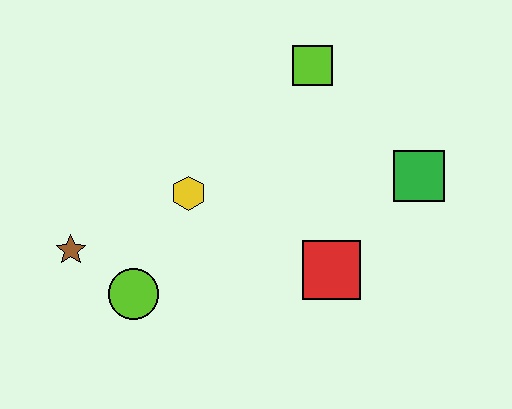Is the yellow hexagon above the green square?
No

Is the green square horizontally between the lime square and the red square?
No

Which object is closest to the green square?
The red square is closest to the green square.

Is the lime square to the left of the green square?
Yes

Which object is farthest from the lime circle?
The green square is farthest from the lime circle.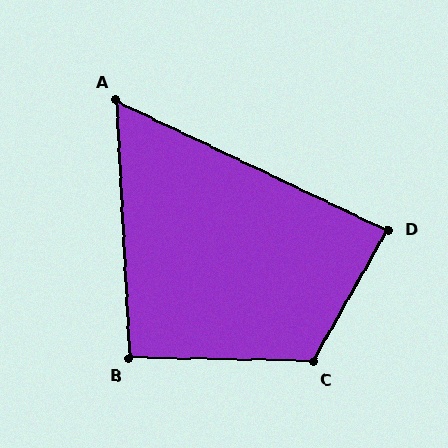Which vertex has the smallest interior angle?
A, at approximately 62 degrees.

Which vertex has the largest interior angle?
C, at approximately 118 degrees.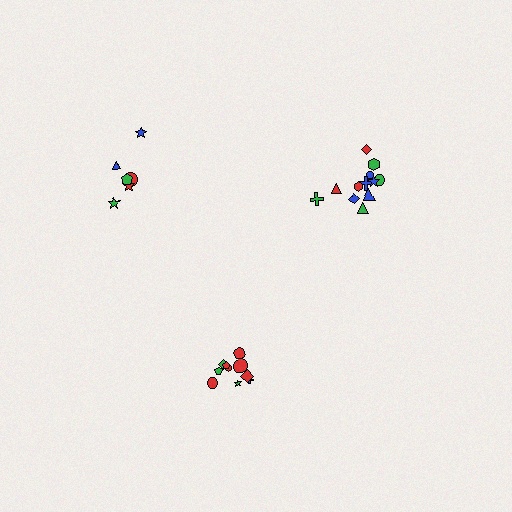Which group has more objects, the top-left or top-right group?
The top-right group.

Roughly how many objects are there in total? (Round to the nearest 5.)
Roughly 30 objects in total.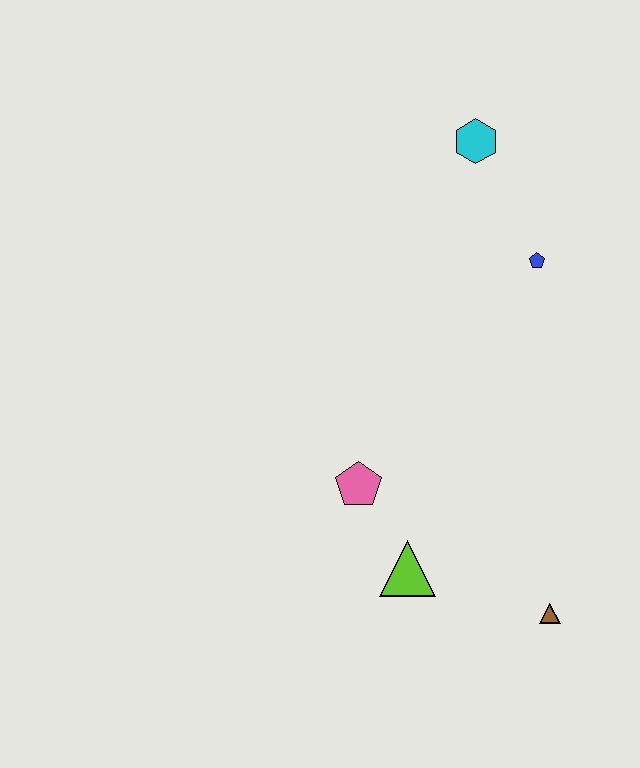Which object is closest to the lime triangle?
The pink pentagon is closest to the lime triangle.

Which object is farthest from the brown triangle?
The cyan hexagon is farthest from the brown triangle.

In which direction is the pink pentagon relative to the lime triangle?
The pink pentagon is above the lime triangle.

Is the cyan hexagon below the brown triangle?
No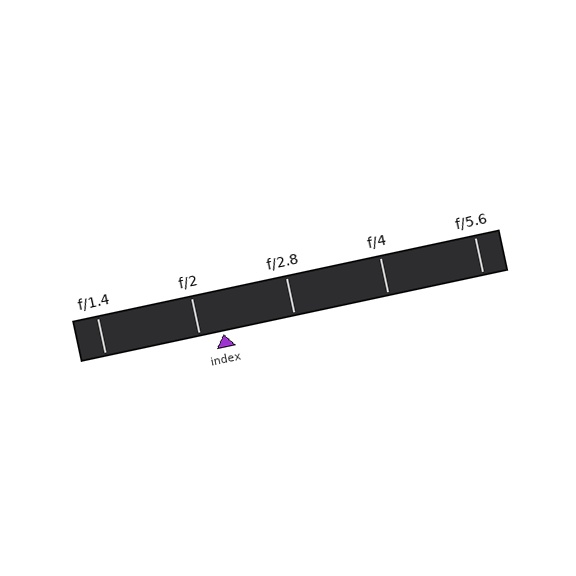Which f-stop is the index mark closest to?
The index mark is closest to f/2.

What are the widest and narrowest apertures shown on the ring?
The widest aperture shown is f/1.4 and the narrowest is f/5.6.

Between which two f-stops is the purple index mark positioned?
The index mark is between f/2 and f/2.8.